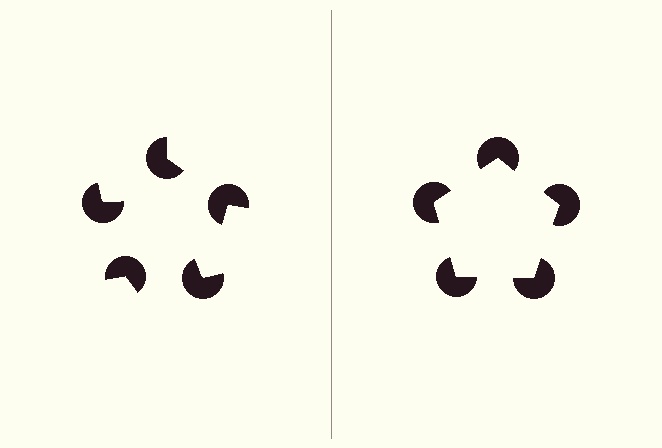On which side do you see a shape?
An illusory pentagon appears on the right side. On the left side the wedge cuts are rotated, so no coherent shape forms.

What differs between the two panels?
The pac-man discs are positioned identically on both sides; only the wedge orientations differ. On the right they align to a pentagon; on the left they are misaligned.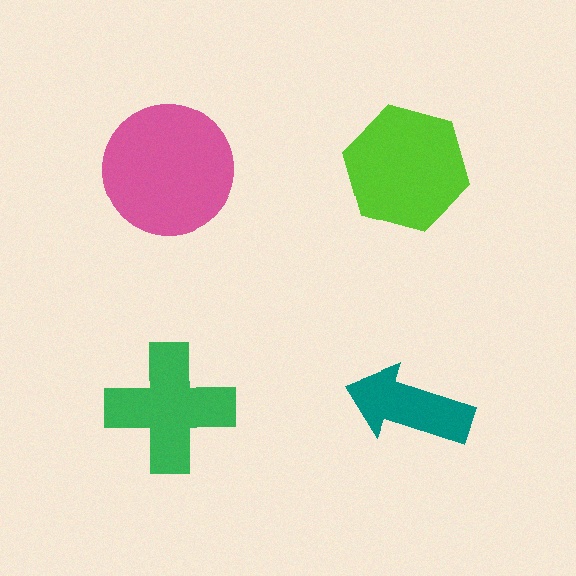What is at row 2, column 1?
A green cross.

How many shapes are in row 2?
2 shapes.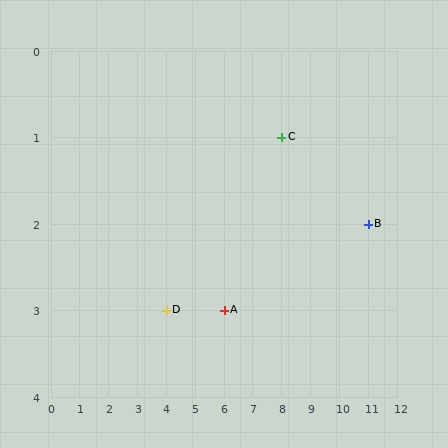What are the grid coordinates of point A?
Point A is at grid coordinates (6, 3).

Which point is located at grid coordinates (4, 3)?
Point D is at (4, 3).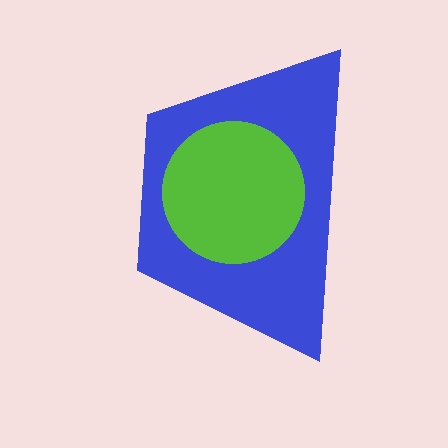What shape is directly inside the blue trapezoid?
The lime circle.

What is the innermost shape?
The lime circle.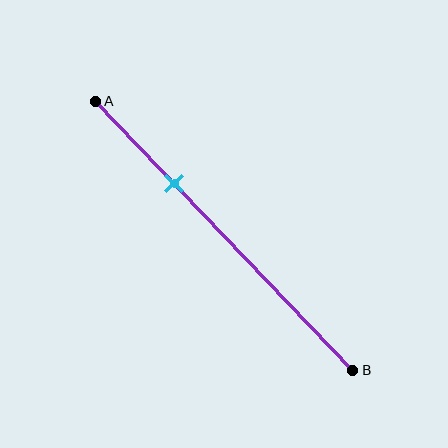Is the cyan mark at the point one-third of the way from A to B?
Yes, the mark is approximately at the one-third point.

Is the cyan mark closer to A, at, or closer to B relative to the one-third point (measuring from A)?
The cyan mark is approximately at the one-third point of segment AB.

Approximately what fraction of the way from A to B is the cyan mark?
The cyan mark is approximately 30% of the way from A to B.